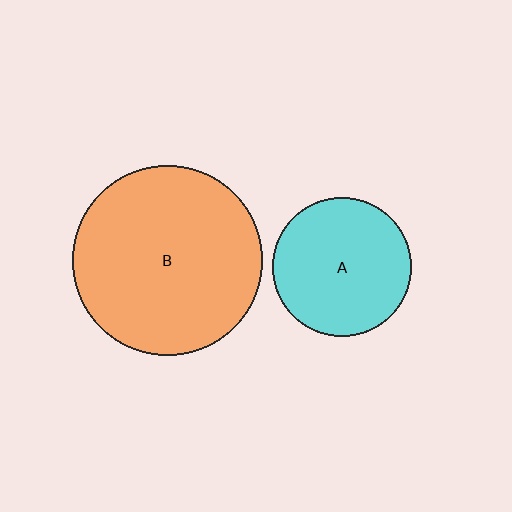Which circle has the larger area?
Circle B (orange).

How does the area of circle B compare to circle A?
Approximately 1.9 times.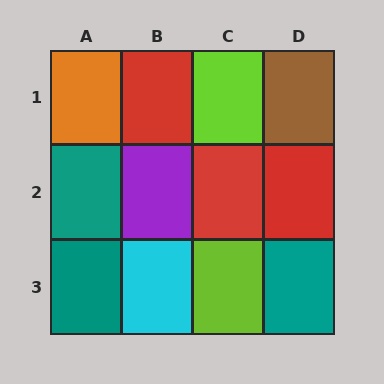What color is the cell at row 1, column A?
Orange.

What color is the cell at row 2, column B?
Purple.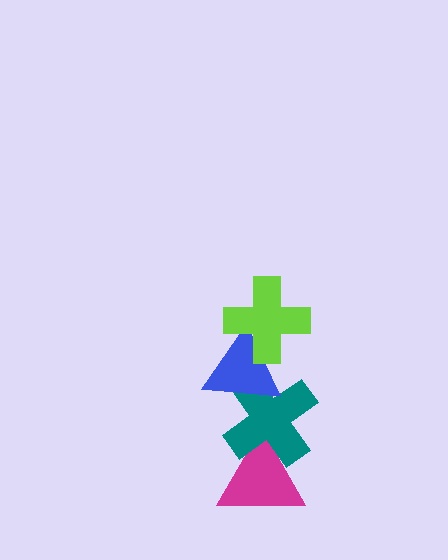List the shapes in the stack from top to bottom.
From top to bottom: the lime cross, the blue triangle, the teal cross, the magenta triangle.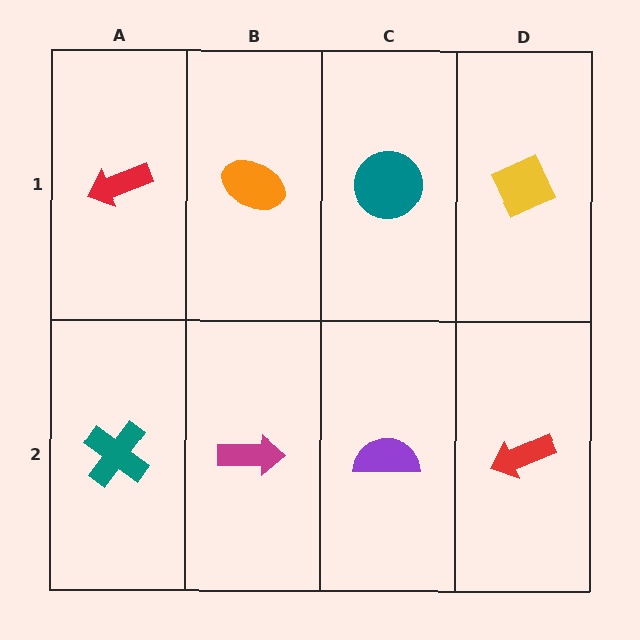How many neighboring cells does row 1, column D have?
2.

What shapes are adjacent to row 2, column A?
A red arrow (row 1, column A), a magenta arrow (row 2, column B).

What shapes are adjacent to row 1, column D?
A red arrow (row 2, column D), a teal circle (row 1, column C).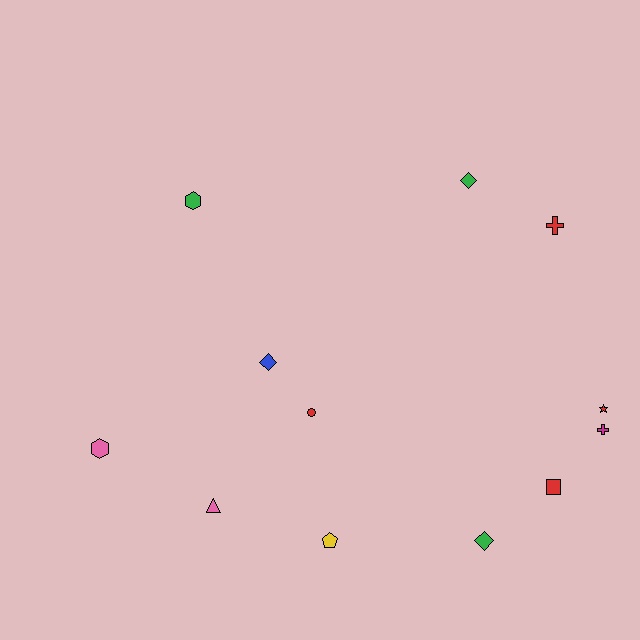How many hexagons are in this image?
There are 2 hexagons.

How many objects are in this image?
There are 12 objects.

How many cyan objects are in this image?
There are no cyan objects.